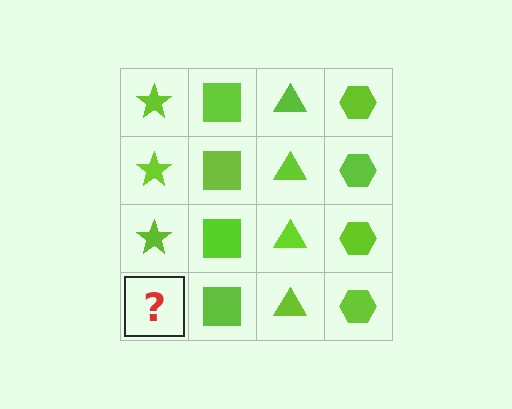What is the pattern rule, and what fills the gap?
The rule is that each column has a consistent shape. The gap should be filled with a lime star.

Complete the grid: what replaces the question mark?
The question mark should be replaced with a lime star.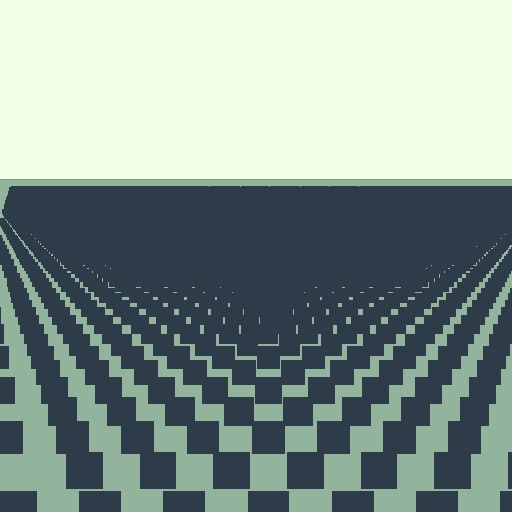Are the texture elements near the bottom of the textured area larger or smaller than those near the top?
Larger. Near the bottom, elements are closer to the viewer and appear at a bigger on-screen size.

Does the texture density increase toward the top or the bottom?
Density increases toward the top.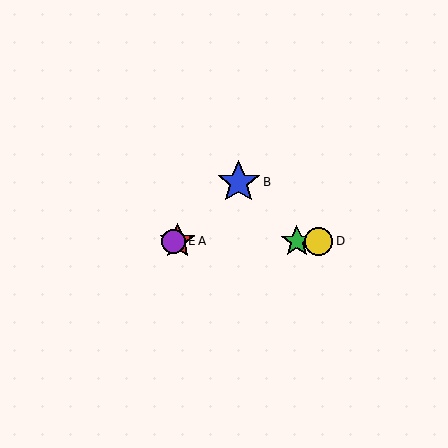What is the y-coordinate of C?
Object C is at y≈241.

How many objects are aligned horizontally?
4 objects (A, C, D, E) are aligned horizontally.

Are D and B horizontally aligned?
No, D is at y≈241 and B is at y≈182.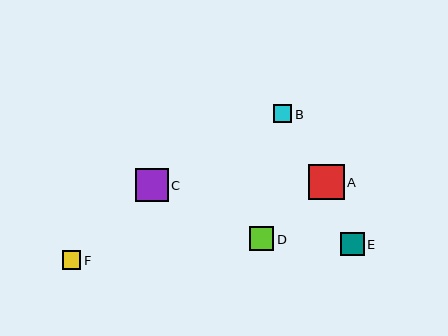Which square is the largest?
Square A is the largest with a size of approximately 36 pixels.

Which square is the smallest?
Square B is the smallest with a size of approximately 18 pixels.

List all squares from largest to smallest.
From largest to smallest: A, C, D, E, F, B.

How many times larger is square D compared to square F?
Square D is approximately 1.3 times the size of square F.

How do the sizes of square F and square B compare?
Square F and square B are approximately the same size.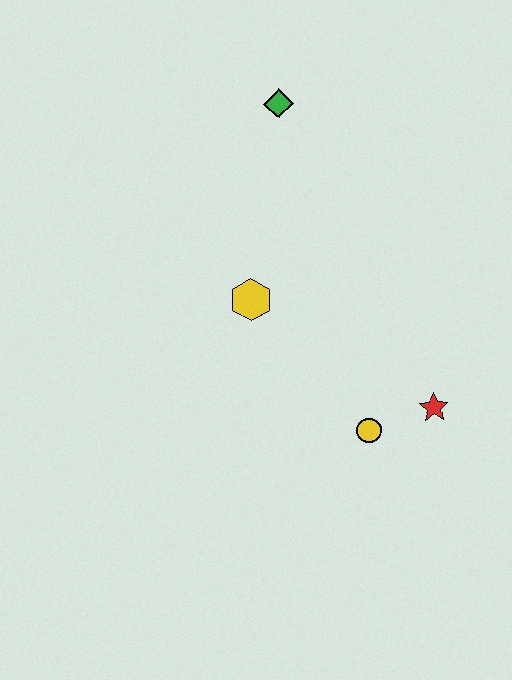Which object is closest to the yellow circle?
The red star is closest to the yellow circle.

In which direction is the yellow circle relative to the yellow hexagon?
The yellow circle is below the yellow hexagon.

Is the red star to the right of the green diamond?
Yes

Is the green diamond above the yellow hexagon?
Yes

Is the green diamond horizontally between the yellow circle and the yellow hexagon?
Yes